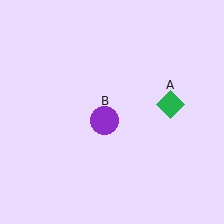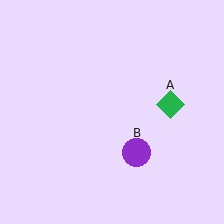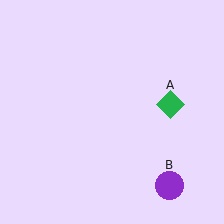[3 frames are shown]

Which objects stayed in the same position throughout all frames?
Green diamond (object A) remained stationary.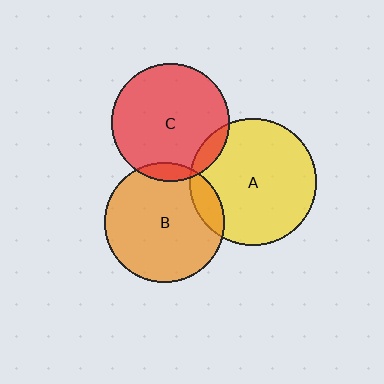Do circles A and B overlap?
Yes.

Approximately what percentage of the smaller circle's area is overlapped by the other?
Approximately 10%.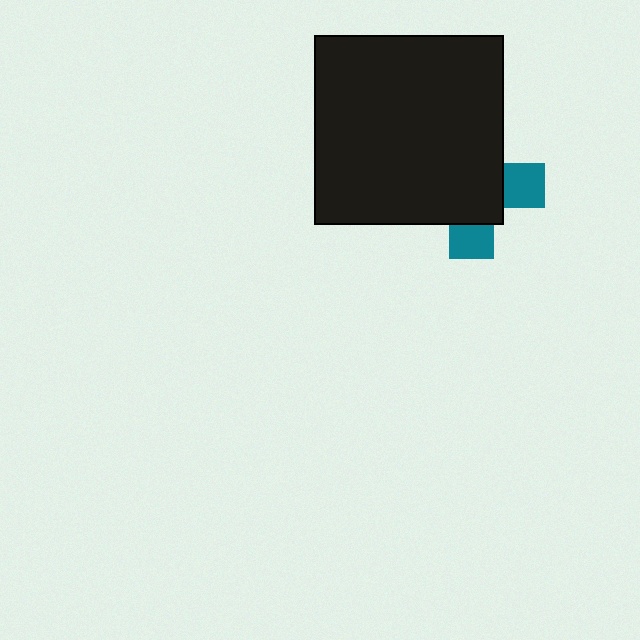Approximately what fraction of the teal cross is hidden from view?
Roughly 70% of the teal cross is hidden behind the black square.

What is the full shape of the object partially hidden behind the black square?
The partially hidden object is a teal cross.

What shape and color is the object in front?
The object in front is a black square.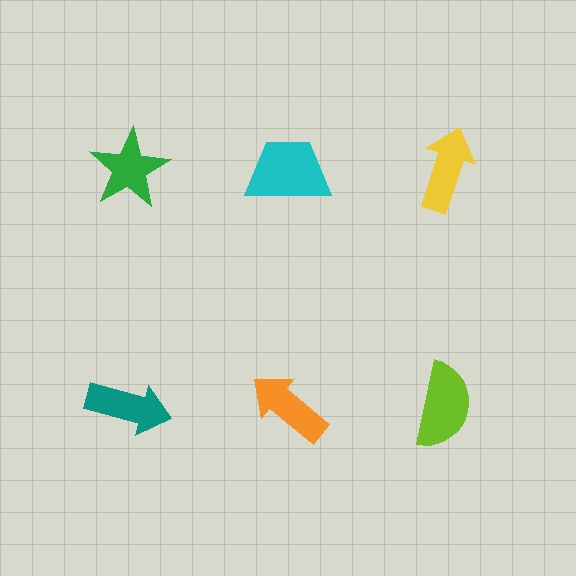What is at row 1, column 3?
A yellow arrow.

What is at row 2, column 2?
An orange arrow.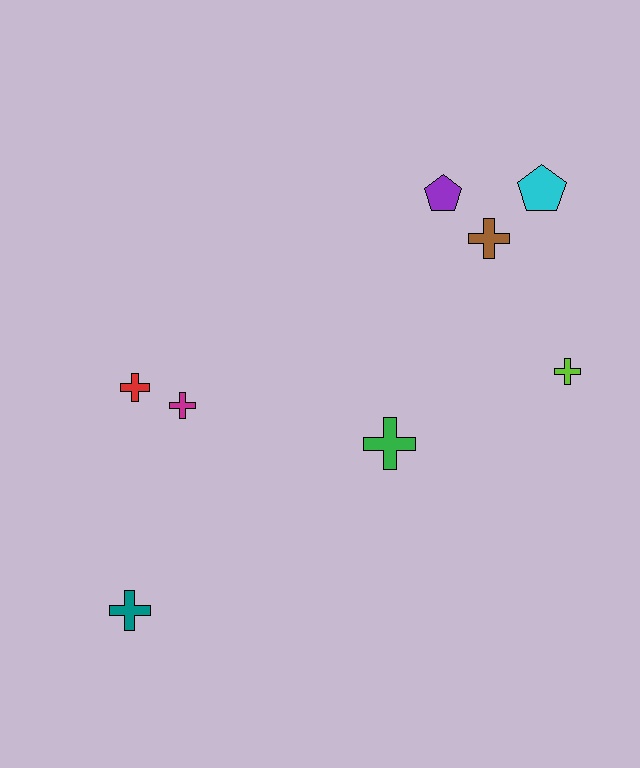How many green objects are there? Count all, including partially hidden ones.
There is 1 green object.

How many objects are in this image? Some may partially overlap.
There are 8 objects.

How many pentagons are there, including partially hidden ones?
There are 2 pentagons.